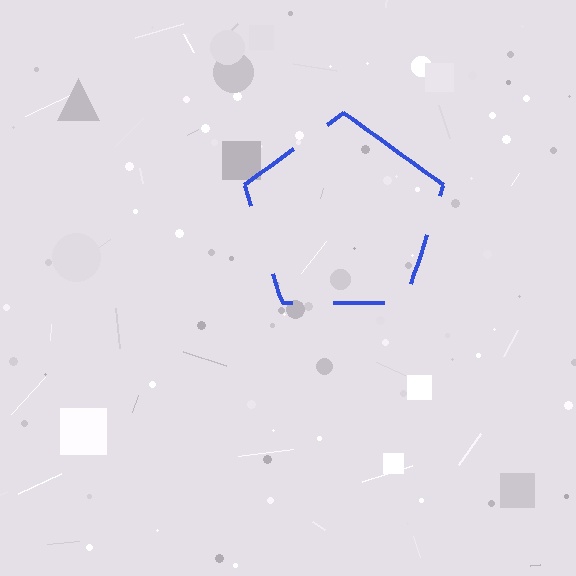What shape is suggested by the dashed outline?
The dashed outline suggests a pentagon.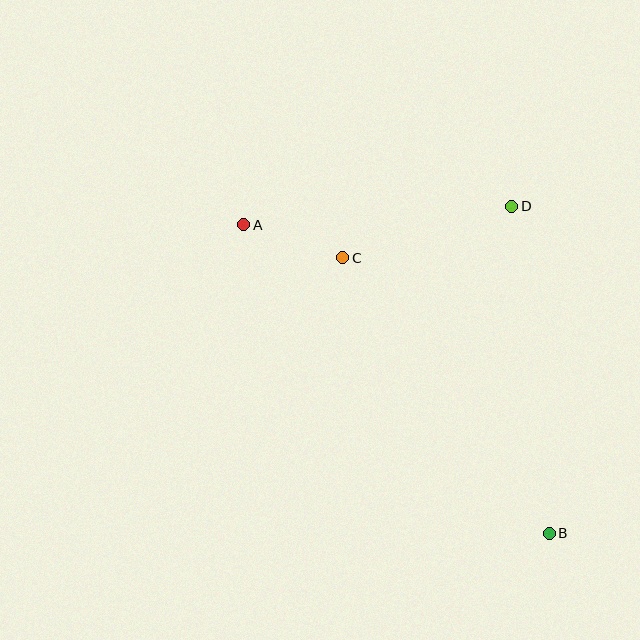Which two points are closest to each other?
Points A and C are closest to each other.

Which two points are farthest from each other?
Points A and B are farthest from each other.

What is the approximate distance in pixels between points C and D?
The distance between C and D is approximately 177 pixels.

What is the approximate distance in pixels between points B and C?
The distance between B and C is approximately 345 pixels.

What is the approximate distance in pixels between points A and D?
The distance between A and D is approximately 269 pixels.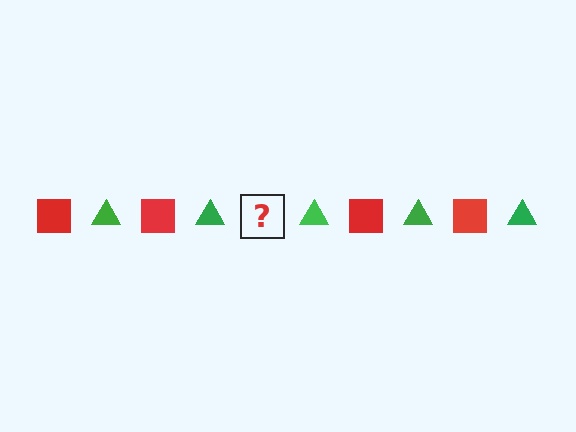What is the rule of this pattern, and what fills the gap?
The rule is that the pattern alternates between red square and green triangle. The gap should be filled with a red square.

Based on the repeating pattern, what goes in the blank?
The blank should be a red square.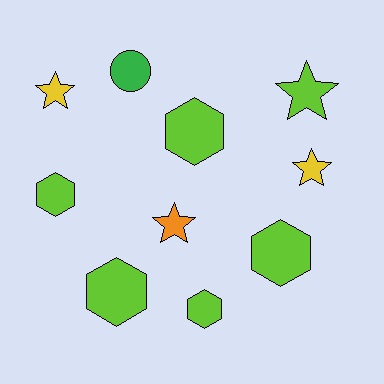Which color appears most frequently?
Lime, with 6 objects.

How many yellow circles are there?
There are no yellow circles.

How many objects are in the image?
There are 10 objects.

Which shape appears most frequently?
Hexagon, with 5 objects.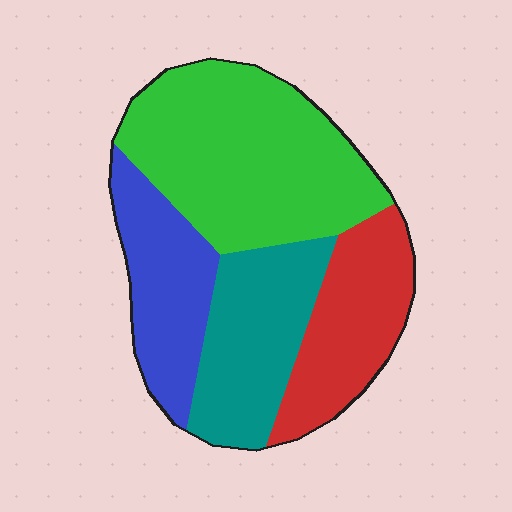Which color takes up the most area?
Green, at roughly 40%.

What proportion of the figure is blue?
Blue takes up about one fifth (1/5) of the figure.